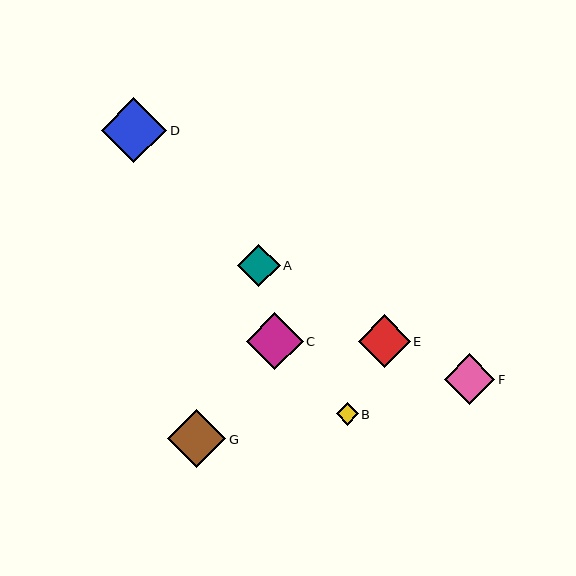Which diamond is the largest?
Diamond D is the largest with a size of approximately 66 pixels.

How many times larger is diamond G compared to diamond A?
Diamond G is approximately 1.4 times the size of diamond A.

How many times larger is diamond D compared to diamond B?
Diamond D is approximately 2.9 times the size of diamond B.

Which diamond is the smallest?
Diamond B is the smallest with a size of approximately 22 pixels.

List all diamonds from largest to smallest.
From largest to smallest: D, G, C, E, F, A, B.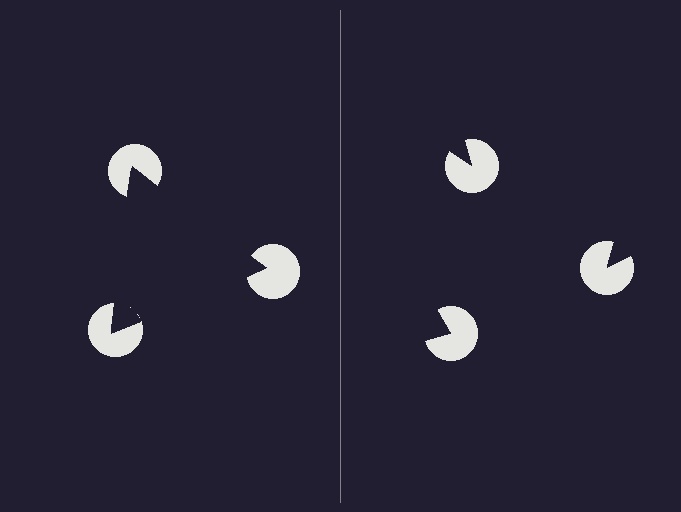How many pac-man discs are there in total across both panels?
6 — 3 on each side.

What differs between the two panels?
The pac-man discs are positioned identically on both sides; only the wedge orientations differ. On the left they align to a triangle; on the right they are misaligned.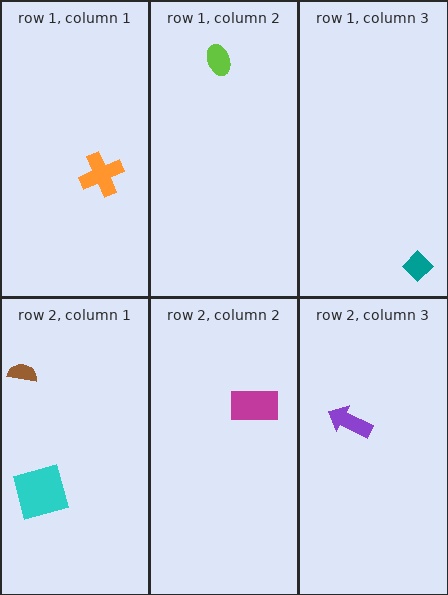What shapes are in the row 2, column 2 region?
The magenta rectangle.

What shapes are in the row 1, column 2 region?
The lime ellipse.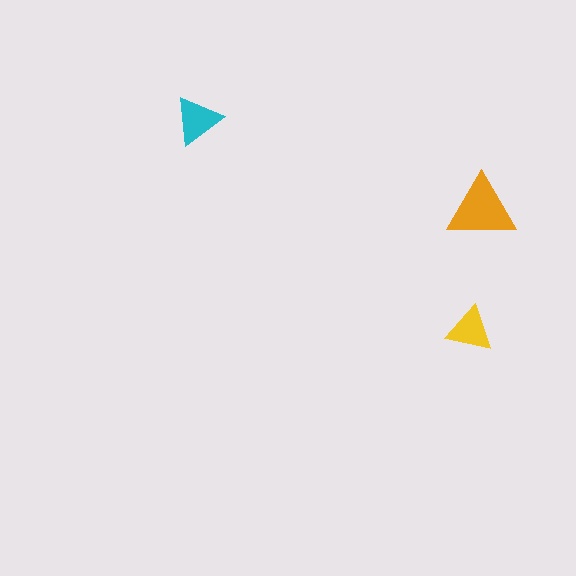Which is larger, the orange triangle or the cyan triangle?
The orange one.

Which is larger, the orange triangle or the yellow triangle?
The orange one.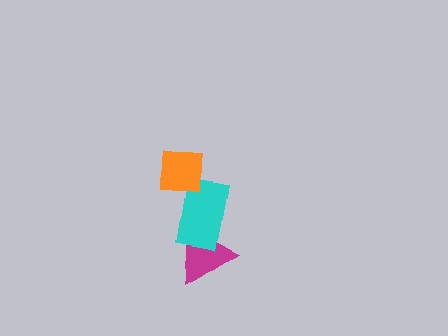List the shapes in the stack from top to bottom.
From top to bottom: the orange square, the cyan rectangle, the magenta triangle.